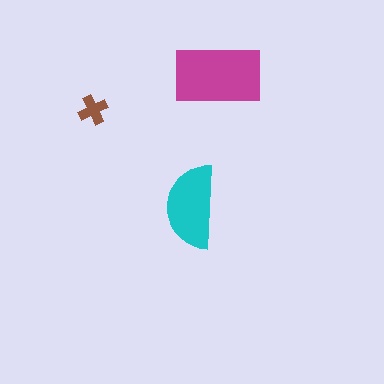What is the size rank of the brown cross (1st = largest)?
3rd.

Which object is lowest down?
The cyan semicircle is bottommost.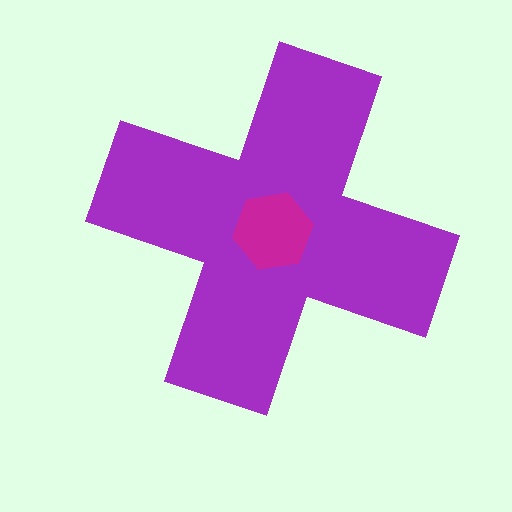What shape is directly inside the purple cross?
The magenta hexagon.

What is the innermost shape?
The magenta hexagon.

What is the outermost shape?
The purple cross.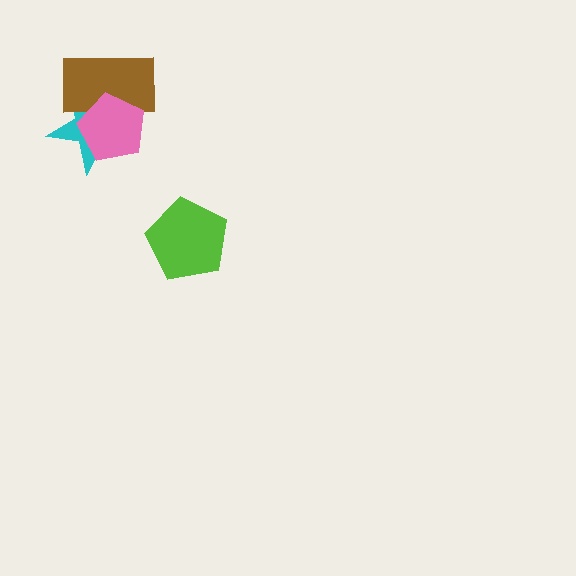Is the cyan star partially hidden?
Yes, it is partially covered by another shape.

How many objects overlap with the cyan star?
2 objects overlap with the cyan star.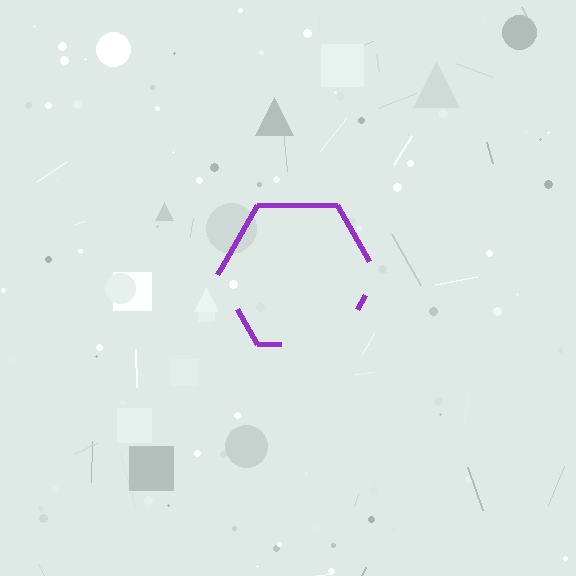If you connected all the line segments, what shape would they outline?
They would outline a hexagon.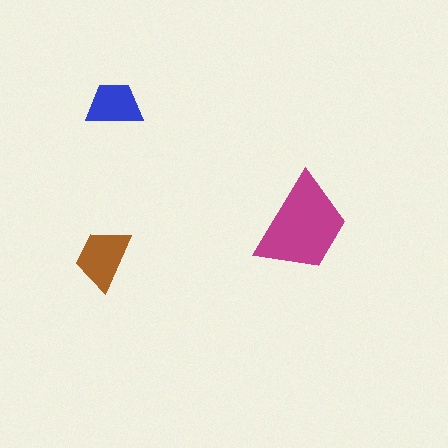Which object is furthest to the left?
The brown trapezoid is leftmost.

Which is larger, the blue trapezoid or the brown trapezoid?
The brown one.